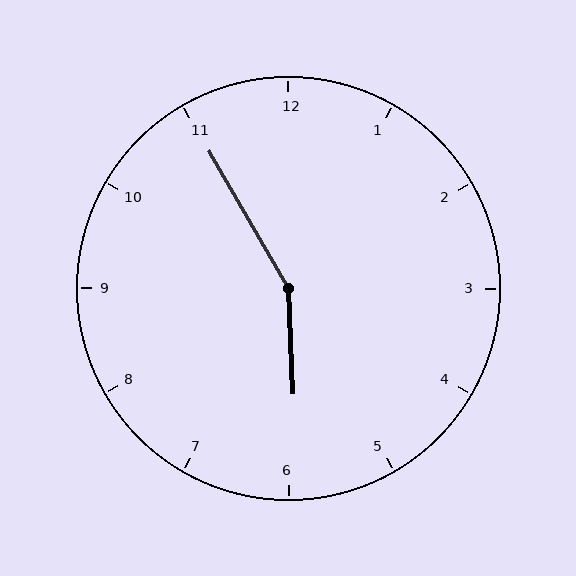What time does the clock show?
5:55.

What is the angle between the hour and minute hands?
Approximately 152 degrees.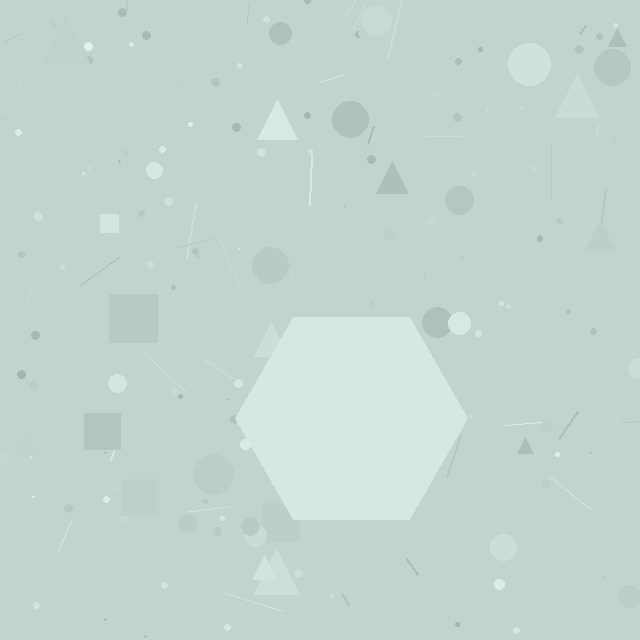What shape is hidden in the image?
A hexagon is hidden in the image.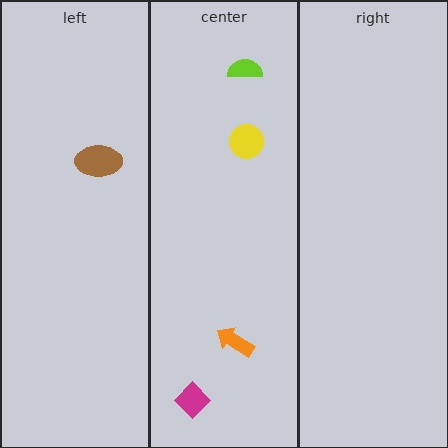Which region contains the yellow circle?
The center region.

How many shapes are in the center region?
4.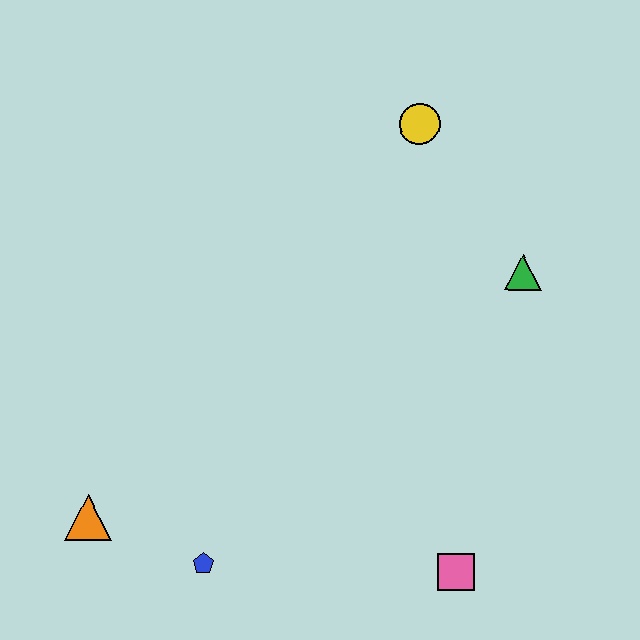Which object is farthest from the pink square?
The yellow circle is farthest from the pink square.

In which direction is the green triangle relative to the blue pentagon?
The green triangle is to the right of the blue pentagon.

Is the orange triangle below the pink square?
No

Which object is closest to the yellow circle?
The green triangle is closest to the yellow circle.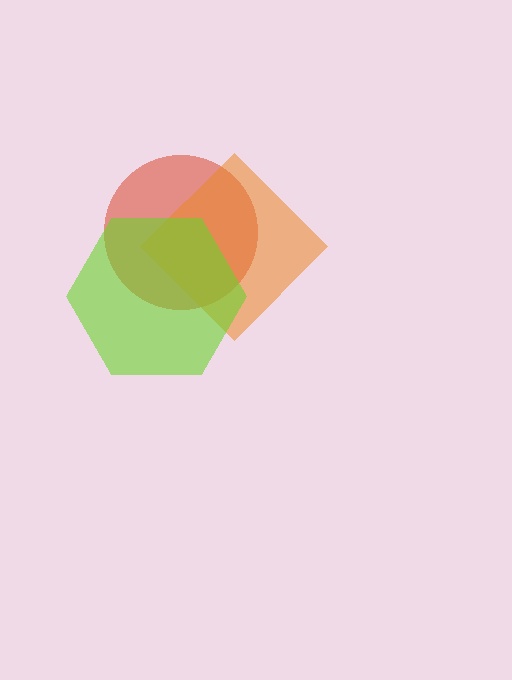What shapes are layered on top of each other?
The layered shapes are: a red circle, an orange diamond, a lime hexagon.